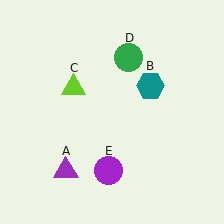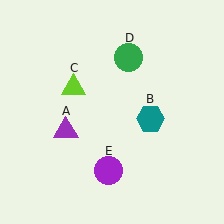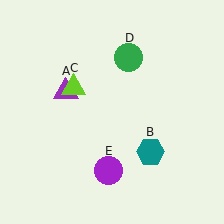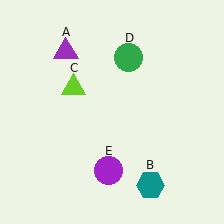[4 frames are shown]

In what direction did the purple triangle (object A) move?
The purple triangle (object A) moved up.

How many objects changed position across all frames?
2 objects changed position: purple triangle (object A), teal hexagon (object B).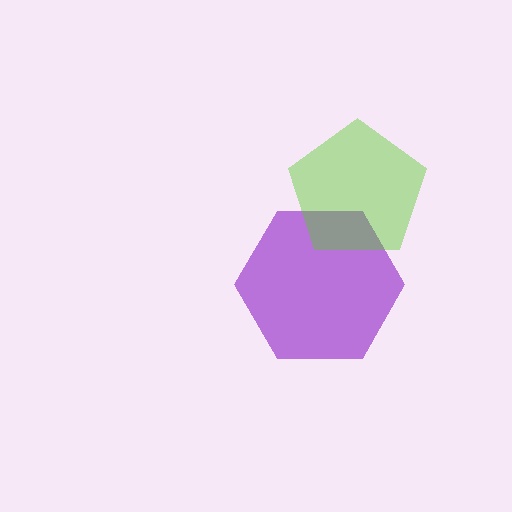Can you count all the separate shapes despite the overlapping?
Yes, there are 2 separate shapes.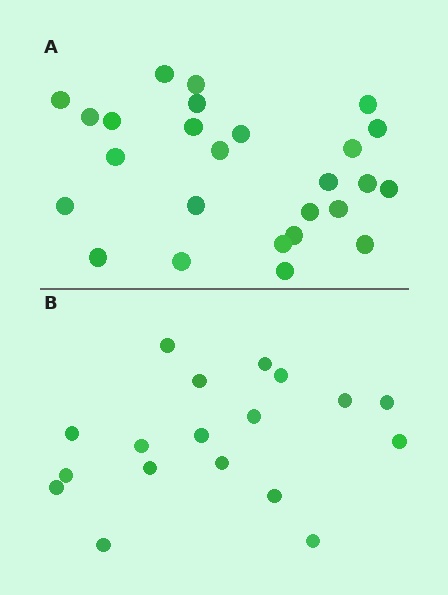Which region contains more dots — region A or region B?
Region A (the top region) has more dots.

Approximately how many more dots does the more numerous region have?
Region A has roughly 8 or so more dots than region B.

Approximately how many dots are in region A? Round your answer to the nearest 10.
About 30 dots. (The exact count is 26, which rounds to 30.)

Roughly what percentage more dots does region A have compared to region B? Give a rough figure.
About 45% more.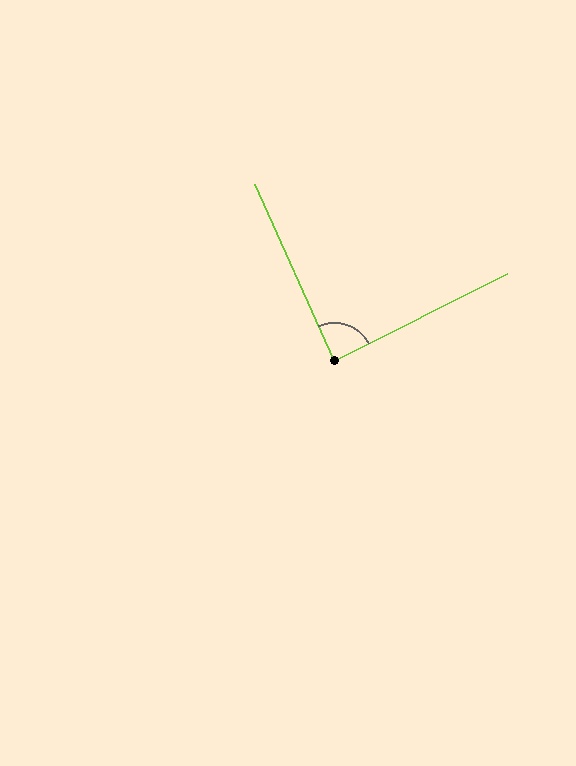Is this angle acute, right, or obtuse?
It is approximately a right angle.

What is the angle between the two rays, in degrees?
Approximately 87 degrees.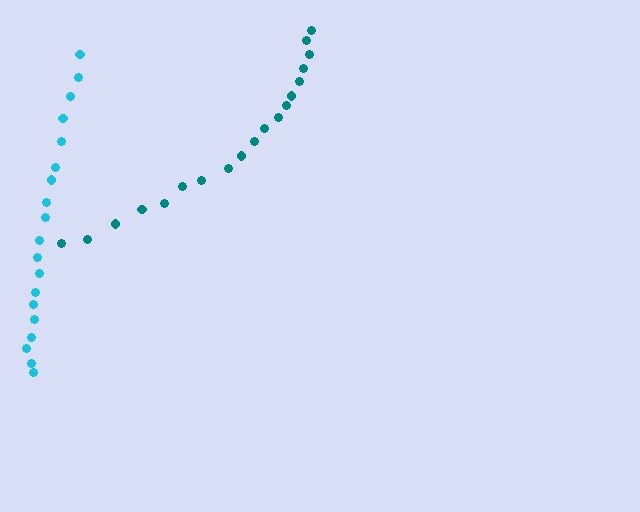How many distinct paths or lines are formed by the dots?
There are 2 distinct paths.